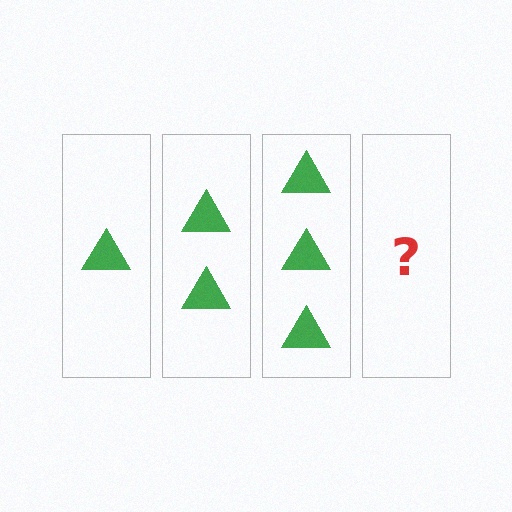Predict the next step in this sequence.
The next step is 4 triangles.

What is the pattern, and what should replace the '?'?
The pattern is that each step adds one more triangle. The '?' should be 4 triangles.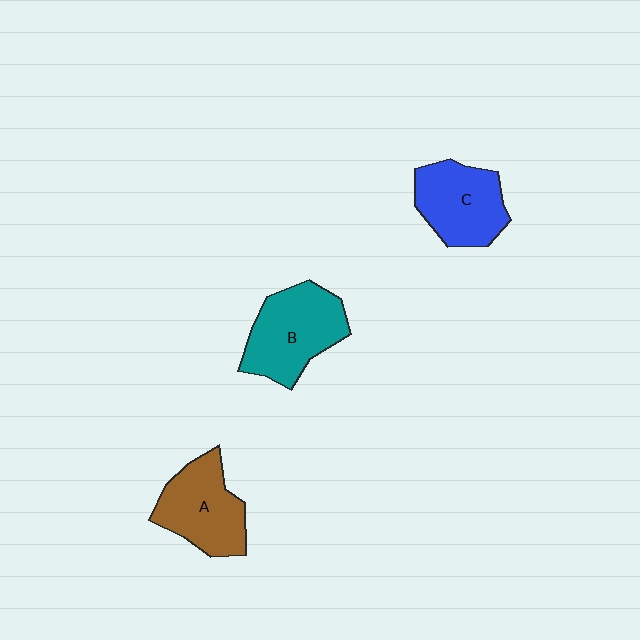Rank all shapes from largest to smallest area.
From largest to smallest: B (teal), A (brown), C (blue).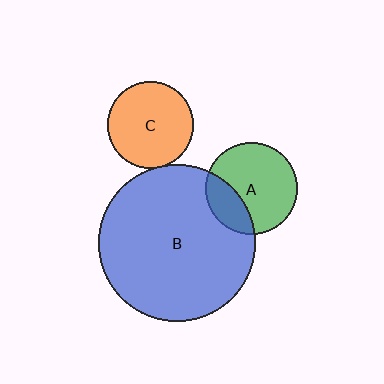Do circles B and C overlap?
Yes.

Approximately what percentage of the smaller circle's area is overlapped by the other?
Approximately 5%.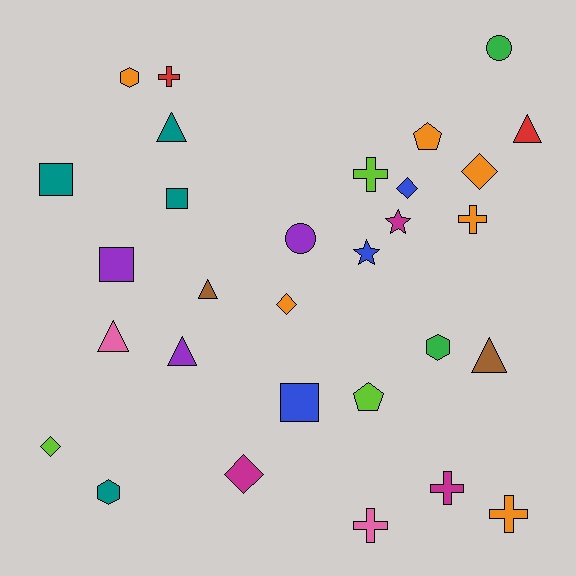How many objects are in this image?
There are 30 objects.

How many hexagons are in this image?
There are 3 hexagons.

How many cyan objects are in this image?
There are no cyan objects.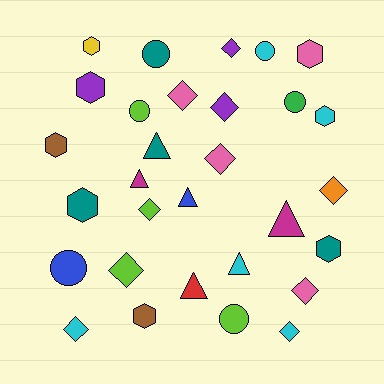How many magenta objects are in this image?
There are 2 magenta objects.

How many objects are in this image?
There are 30 objects.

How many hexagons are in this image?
There are 8 hexagons.